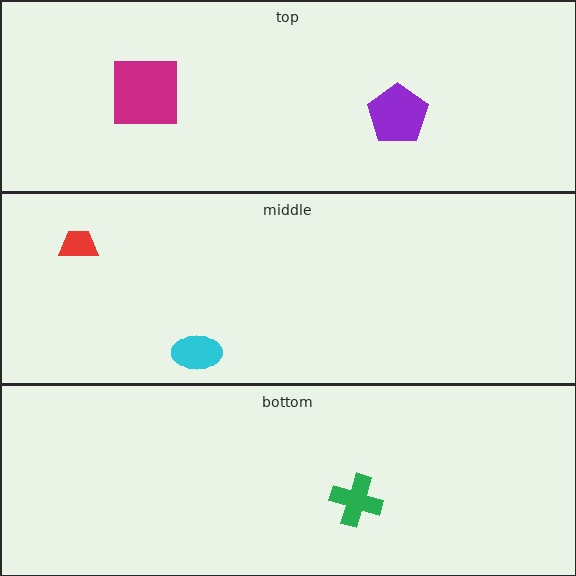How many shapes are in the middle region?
2.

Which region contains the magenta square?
The top region.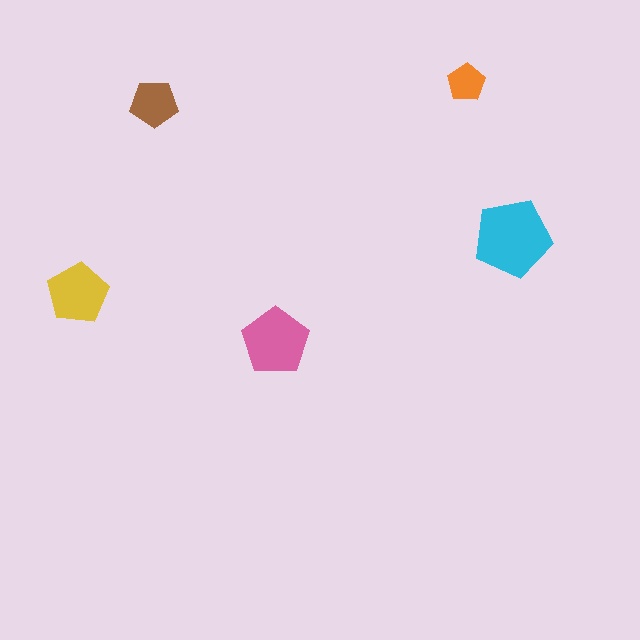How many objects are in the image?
There are 5 objects in the image.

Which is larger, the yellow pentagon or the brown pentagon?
The yellow one.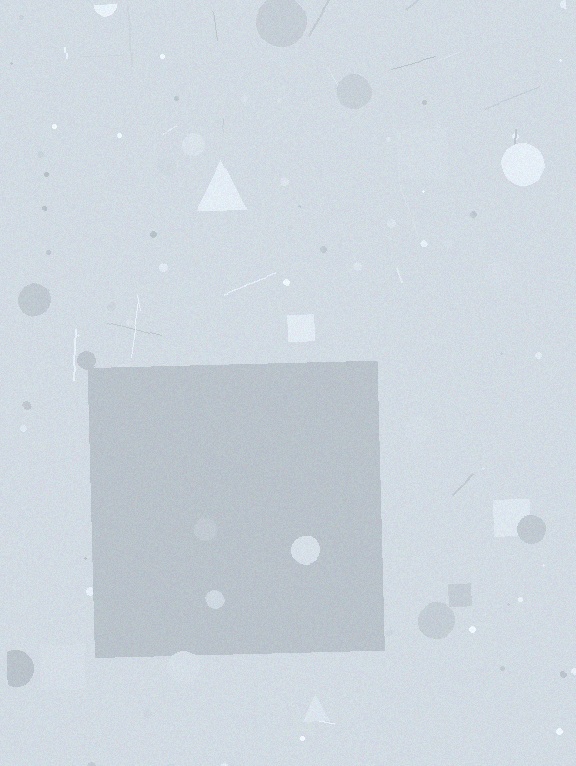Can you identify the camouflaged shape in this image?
The camouflaged shape is a square.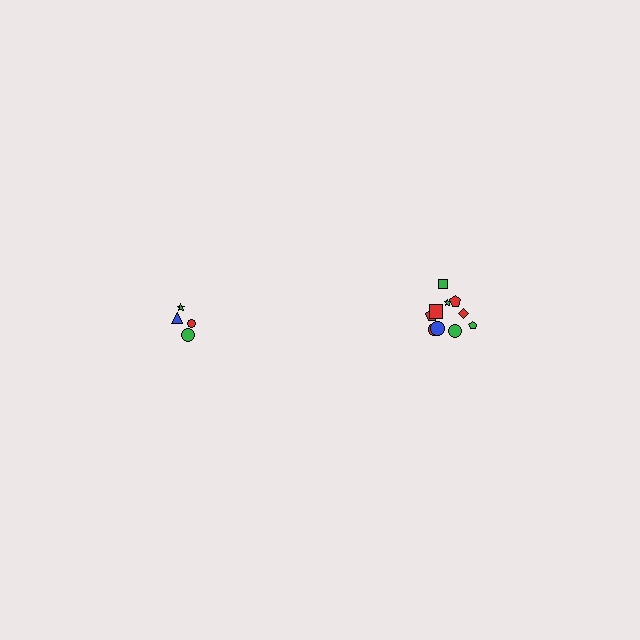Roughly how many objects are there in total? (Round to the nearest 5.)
Roughly 15 objects in total.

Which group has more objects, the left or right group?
The right group.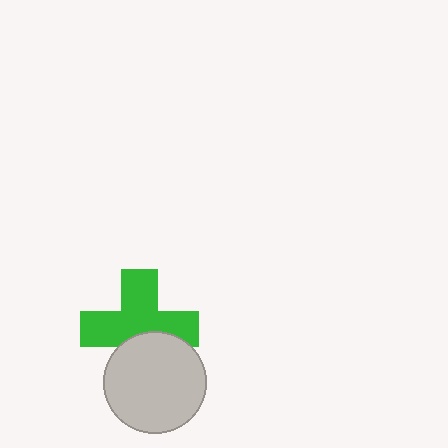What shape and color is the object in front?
The object in front is a light gray circle.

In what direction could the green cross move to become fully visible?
The green cross could move up. That would shift it out from behind the light gray circle entirely.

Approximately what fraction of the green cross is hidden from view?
Roughly 32% of the green cross is hidden behind the light gray circle.